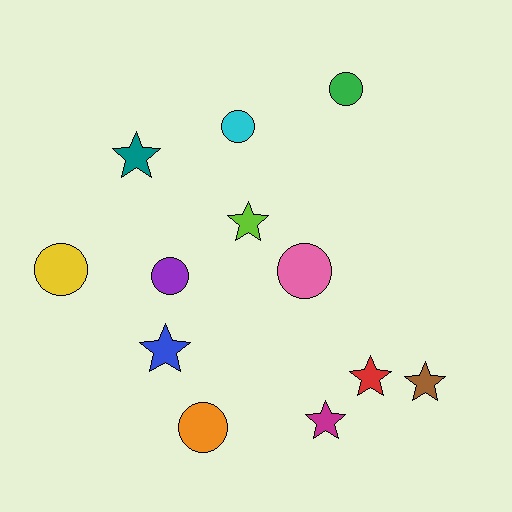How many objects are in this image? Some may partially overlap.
There are 12 objects.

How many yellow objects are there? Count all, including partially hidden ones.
There is 1 yellow object.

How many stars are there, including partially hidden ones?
There are 6 stars.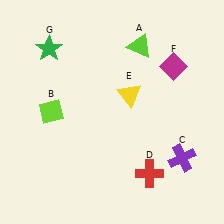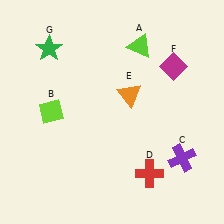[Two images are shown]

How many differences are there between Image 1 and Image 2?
There is 1 difference between the two images.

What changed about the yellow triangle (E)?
In Image 1, E is yellow. In Image 2, it changed to orange.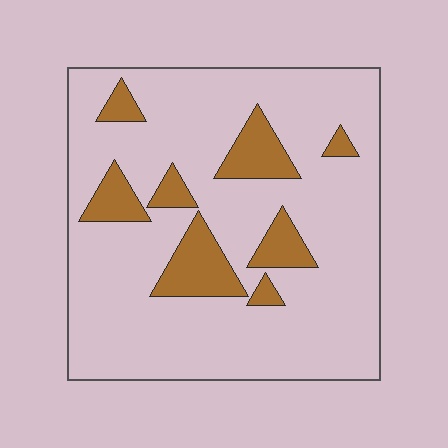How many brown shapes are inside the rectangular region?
8.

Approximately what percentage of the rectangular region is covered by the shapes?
Approximately 15%.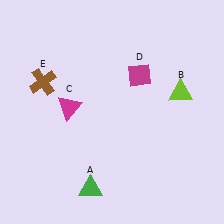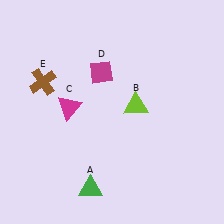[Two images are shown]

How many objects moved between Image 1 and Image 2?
2 objects moved between the two images.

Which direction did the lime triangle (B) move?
The lime triangle (B) moved left.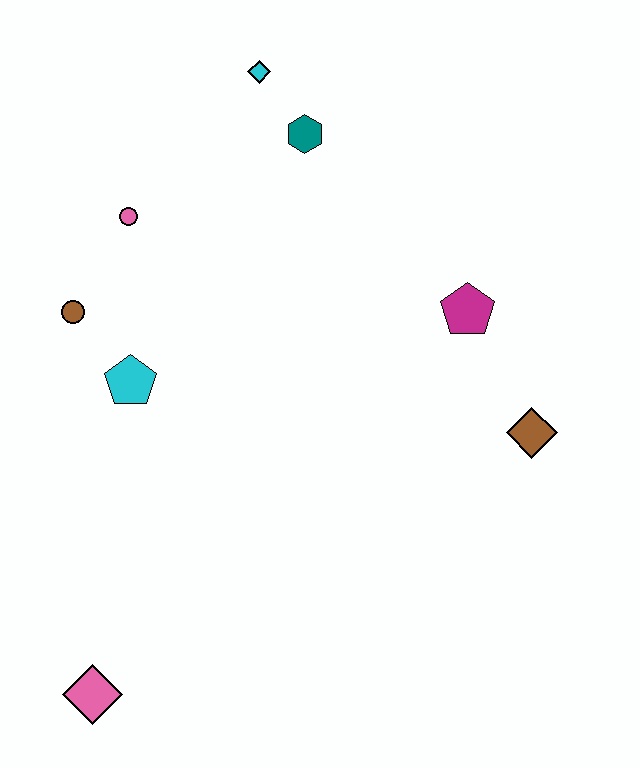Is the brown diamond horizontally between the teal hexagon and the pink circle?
No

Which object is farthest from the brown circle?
The brown diamond is farthest from the brown circle.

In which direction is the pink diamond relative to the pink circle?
The pink diamond is below the pink circle.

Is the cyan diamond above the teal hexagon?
Yes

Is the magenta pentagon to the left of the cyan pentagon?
No